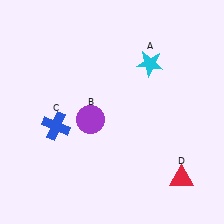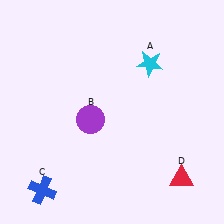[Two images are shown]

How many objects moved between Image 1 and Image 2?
1 object moved between the two images.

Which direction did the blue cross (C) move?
The blue cross (C) moved down.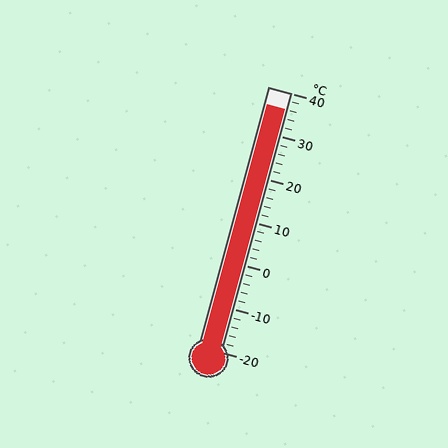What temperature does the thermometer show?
The thermometer shows approximately 36°C.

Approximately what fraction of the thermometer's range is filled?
The thermometer is filled to approximately 95% of its range.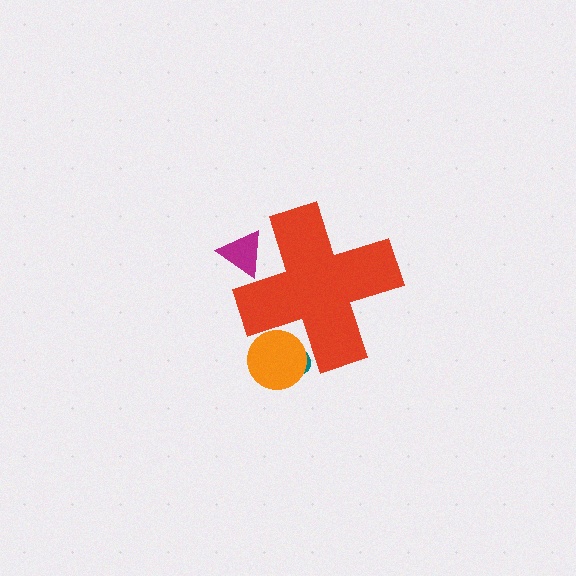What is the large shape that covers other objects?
A red cross.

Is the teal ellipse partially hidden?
Yes, the teal ellipse is partially hidden behind the red cross.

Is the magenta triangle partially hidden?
Yes, the magenta triangle is partially hidden behind the red cross.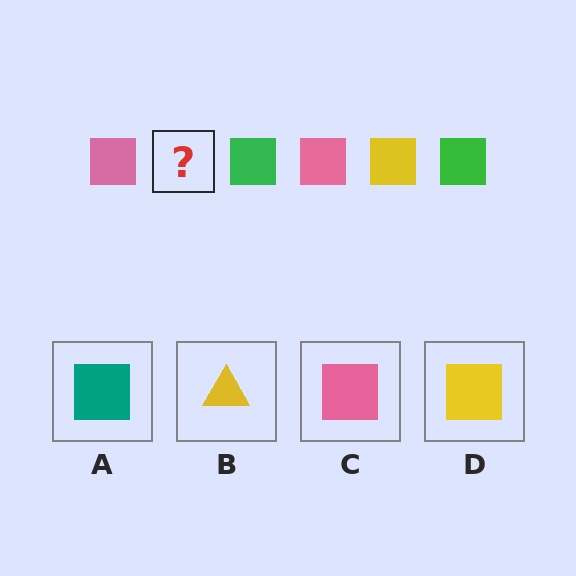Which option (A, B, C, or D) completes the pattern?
D.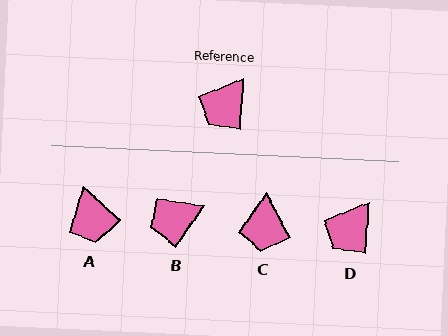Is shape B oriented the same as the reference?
No, it is off by about 31 degrees.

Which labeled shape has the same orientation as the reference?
D.